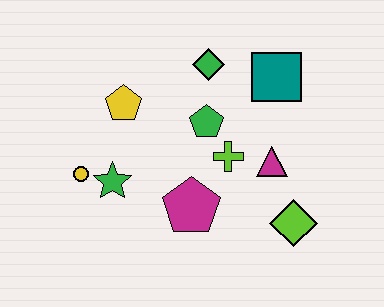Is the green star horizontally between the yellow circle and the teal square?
Yes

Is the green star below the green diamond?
Yes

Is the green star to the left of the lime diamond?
Yes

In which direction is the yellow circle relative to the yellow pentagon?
The yellow circle is below the yellow pentagon.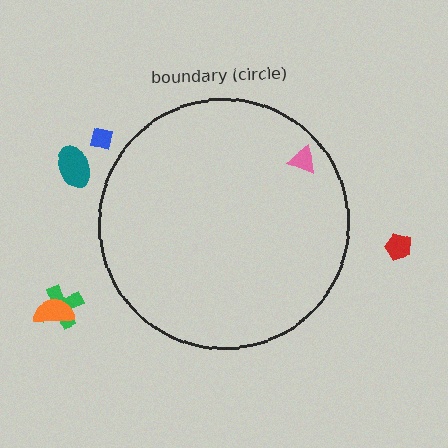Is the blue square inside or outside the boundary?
Outside.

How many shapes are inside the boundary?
1 inside, 5 outside.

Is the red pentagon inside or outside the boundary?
Outside.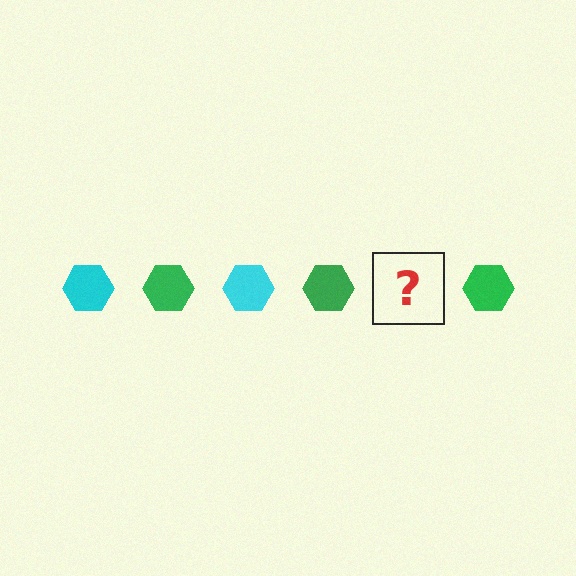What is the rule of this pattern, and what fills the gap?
The rule is that the pattern cycles through cyan, green hexagons. The gap should be filled with a cyan hexagon.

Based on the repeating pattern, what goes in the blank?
The blank should be a cyan hexagon.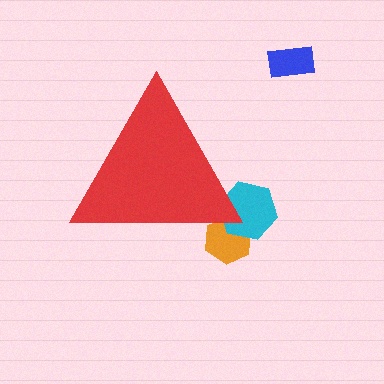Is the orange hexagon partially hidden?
Yes, the orange hexagon is partially hidden behind the red triangle.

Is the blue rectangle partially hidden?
No, the blue rectangle is fully visible.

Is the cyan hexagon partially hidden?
Yes, the cyan hexagon is partially hidden behind the red triangle.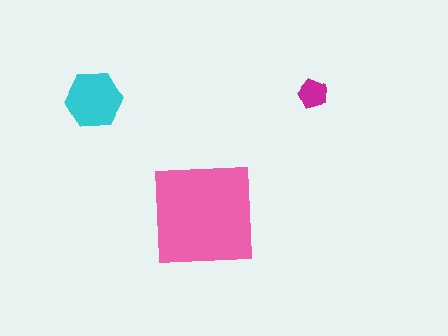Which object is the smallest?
The magenta pentagon.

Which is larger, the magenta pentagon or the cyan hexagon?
The cyan hexagon.